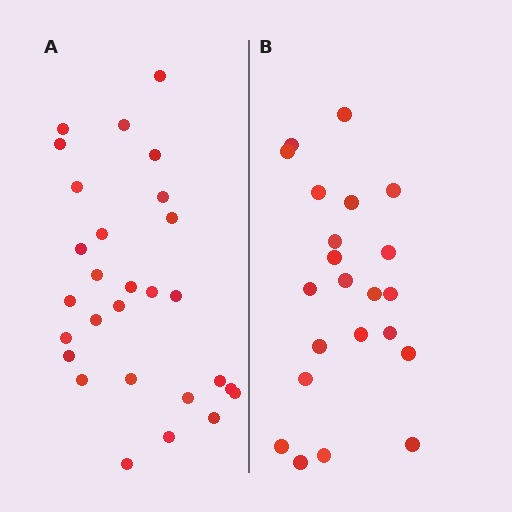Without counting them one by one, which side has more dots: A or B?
Region A (the left region) has more dots.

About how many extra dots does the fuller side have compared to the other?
Region A has about 6 more dots than region B.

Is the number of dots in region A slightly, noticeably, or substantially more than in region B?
Region A has noticeably more, but not dramatically so. The ratio is roughly 1.3 to 1.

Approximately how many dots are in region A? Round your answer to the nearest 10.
About 30 dots. (The exact count is 28, which rounds to 30.)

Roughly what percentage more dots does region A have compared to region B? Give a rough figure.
About 25% more.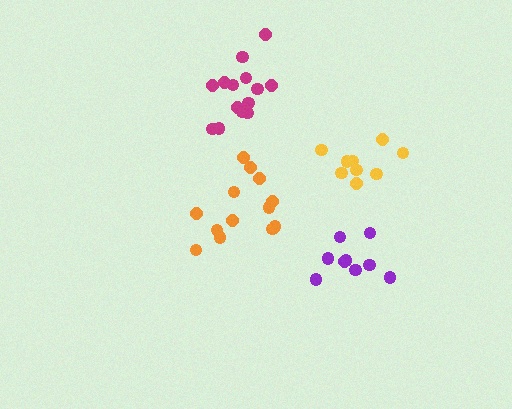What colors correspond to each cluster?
The clusters are colored: yellow, orange, purple, magenta.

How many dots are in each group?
Group 1: 9 dots, Group 2: 13 dots, Group 3: 9 dots, Group 4: 14 dots (45 total).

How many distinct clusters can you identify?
There are 4 distinct clusters.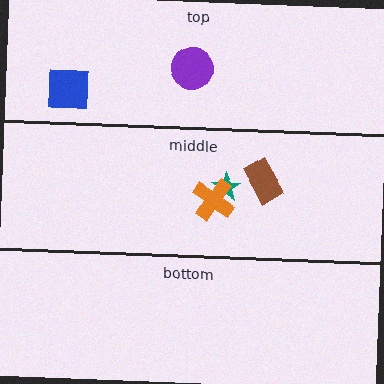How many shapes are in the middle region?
3.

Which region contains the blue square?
The top region.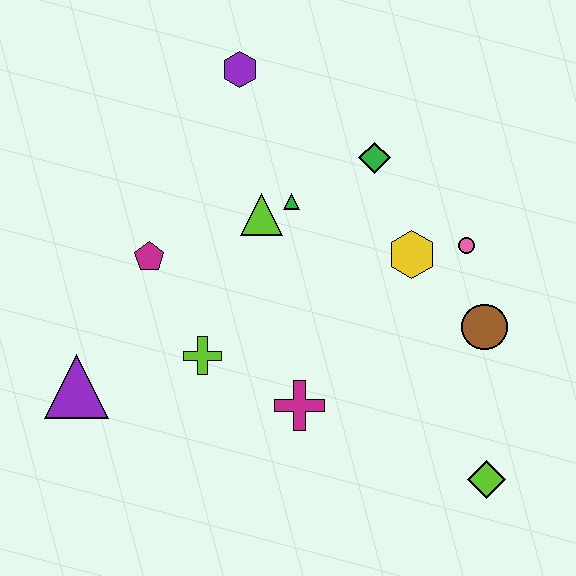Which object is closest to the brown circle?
The pink circle is closest to the brown circle.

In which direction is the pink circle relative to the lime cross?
The pink circle is to the right of the lime cross.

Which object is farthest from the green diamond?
The purple triangle is farthest from the green diamond.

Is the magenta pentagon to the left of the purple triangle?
No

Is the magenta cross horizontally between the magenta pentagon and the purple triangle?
No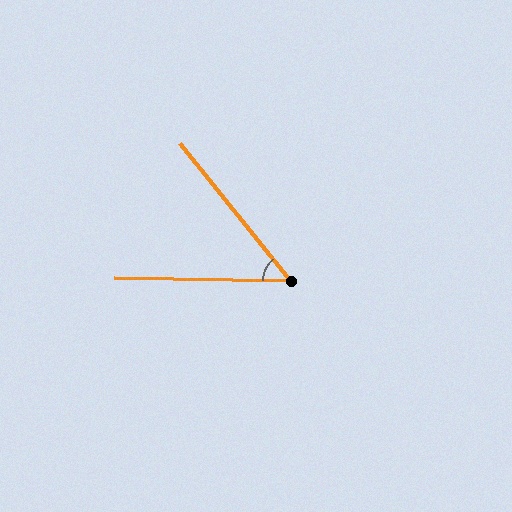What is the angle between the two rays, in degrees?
Approximately 50 degrees.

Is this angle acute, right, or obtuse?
It is acute.